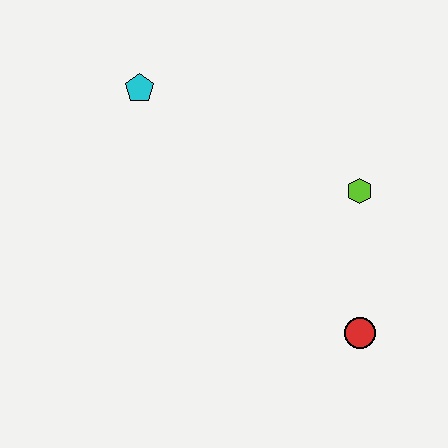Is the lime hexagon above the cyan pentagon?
No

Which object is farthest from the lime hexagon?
The cyan pentagon is farthest from the lime hexagon.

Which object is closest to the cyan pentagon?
The lime hexagon is closest to the cyan pentagon.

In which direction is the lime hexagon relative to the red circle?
The lime hexagon is above the red circle.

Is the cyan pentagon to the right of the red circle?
No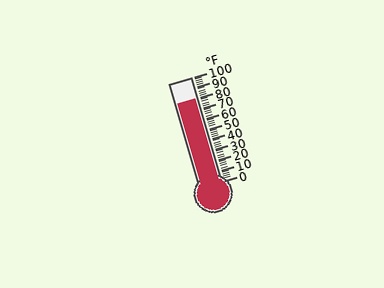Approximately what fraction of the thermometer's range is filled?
The thermometer is filled to approximately 80% of its range.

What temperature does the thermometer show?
The thermometer shows approximately 80°F.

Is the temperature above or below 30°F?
The temperature is above 30°F.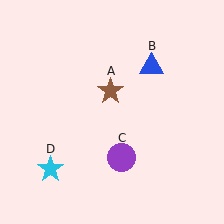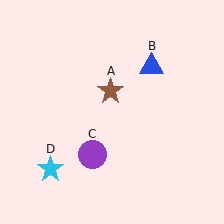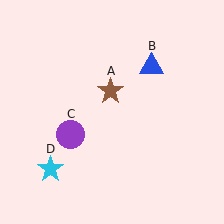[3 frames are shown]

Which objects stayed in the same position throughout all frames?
Brown star (object A) and blue triangle (object B) and cyan star (object D) remained stationary.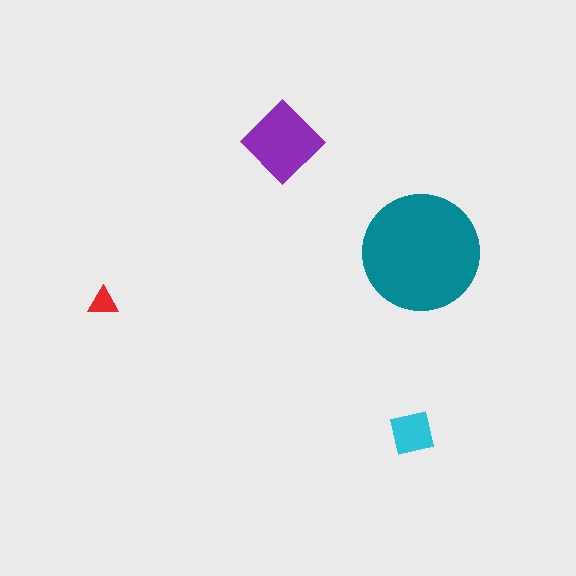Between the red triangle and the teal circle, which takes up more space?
The teal circle.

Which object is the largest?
The teal circle.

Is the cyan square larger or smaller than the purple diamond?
Smaller.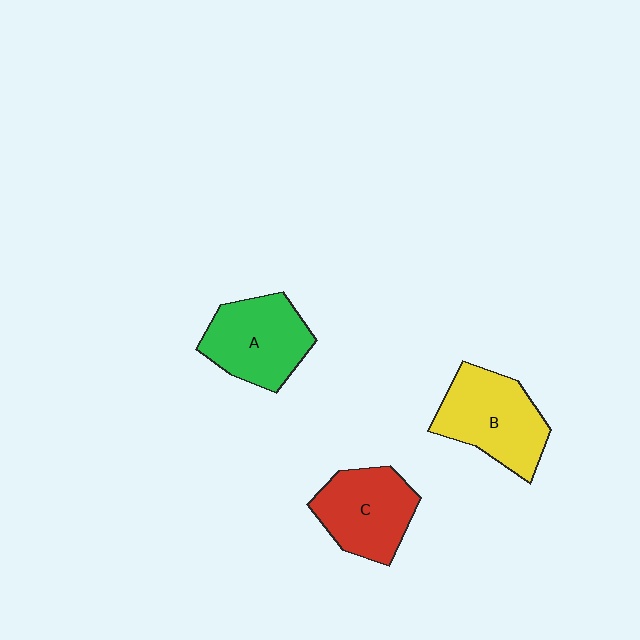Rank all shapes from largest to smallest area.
From largest to smallest: B (yellow), A (green), C (red).